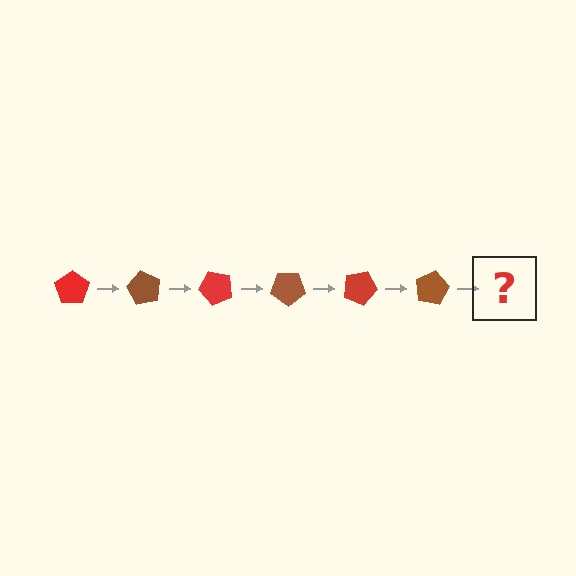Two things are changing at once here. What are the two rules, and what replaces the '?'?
The two rules are that it rotates 60 degrees each step and the color cycles through red and brown. The '?' should be a red pentagon, rotated 360 degrees from the start.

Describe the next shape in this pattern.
It should be a red pentagon, rotated 360 degrees from the start.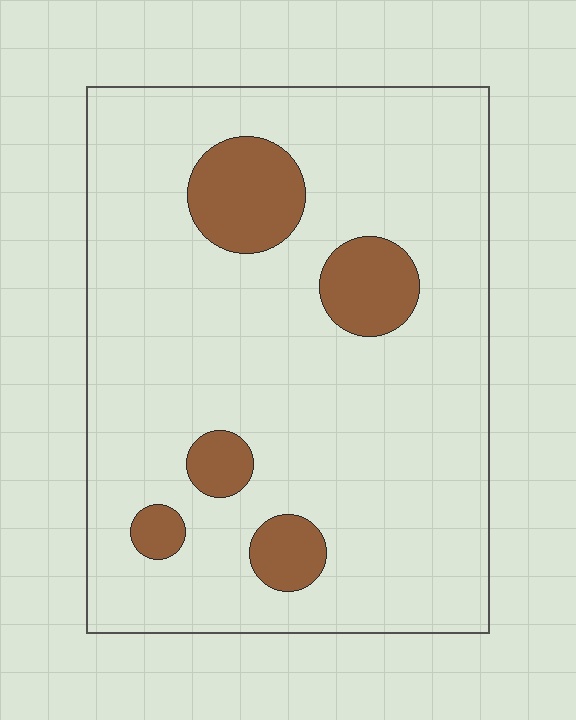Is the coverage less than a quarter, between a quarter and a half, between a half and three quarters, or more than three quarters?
Less than a quarter.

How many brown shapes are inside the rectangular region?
5.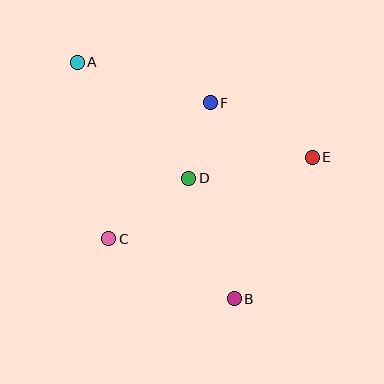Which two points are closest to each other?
Points D and F are closest to each other.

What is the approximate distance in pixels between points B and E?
The distance between B and E is approximately 162 pixels.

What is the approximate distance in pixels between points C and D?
The distance between C and D is approximately 100 pixels.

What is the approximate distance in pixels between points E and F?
The distance between E and F is approximately 116 pixels.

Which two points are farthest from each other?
Points A and B are farthest from each other.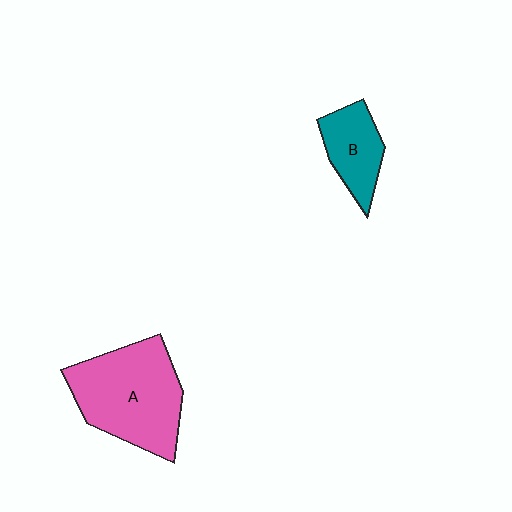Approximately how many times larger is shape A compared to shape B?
Approximately 2.1 times.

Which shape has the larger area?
Shape A (pink).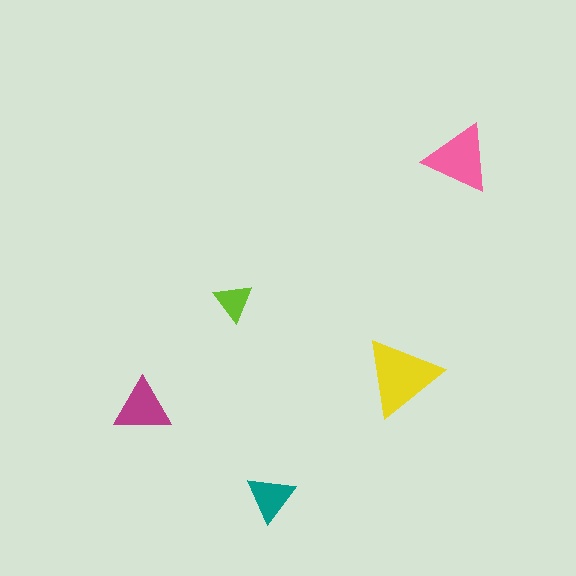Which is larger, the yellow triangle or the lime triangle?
The yellow one.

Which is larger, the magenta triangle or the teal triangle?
The magenta one.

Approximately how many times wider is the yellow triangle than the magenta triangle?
About 1.5 times wider.